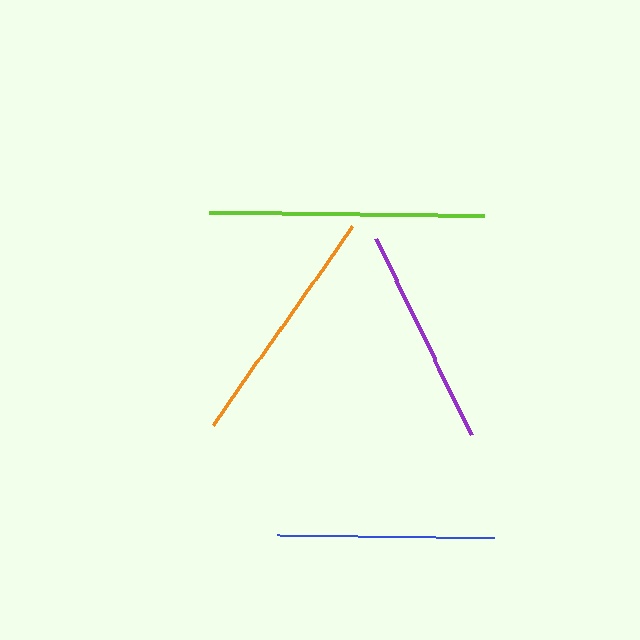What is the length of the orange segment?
The orange segment is approximately 242 pixels long.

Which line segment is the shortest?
The blue line is the shortest at approximately 216 pixels.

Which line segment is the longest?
The lime line is the longest at approximately 275 pixels.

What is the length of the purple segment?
The purple segment is approximately 218 pixels long.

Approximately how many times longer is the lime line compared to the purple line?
The lime line is approximately 1.3 times the length of the purple line.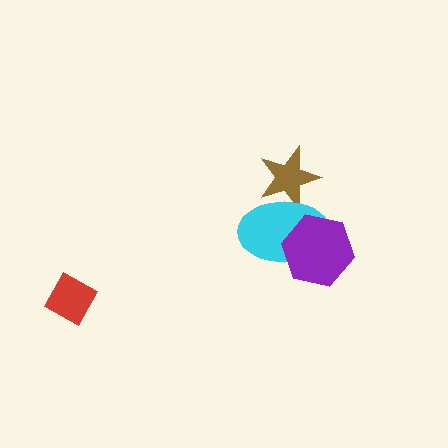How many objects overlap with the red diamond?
0 objects overlap with the red diamond.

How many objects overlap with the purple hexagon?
1 object overlaps with the purple hexagon.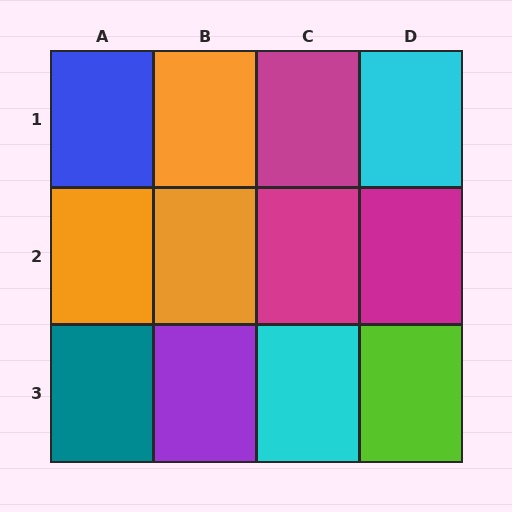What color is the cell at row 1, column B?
Orange.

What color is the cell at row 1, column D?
Cyan.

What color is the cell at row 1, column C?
Magenta.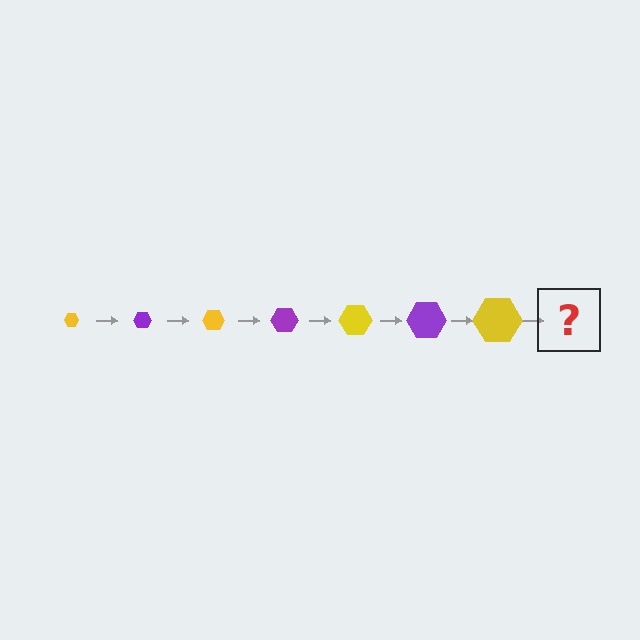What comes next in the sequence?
The next element should be a purple hexagon, larger than the previous one.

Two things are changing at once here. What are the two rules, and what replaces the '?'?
The two rules are that the hexagon grows larger each step and the color cycles through yellow and purple. The '?' should be a purple hexagon, larger than the previous one.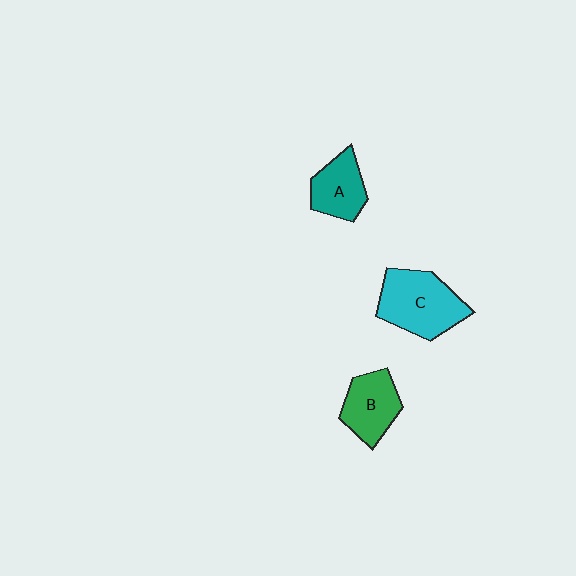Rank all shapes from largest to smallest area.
From largest to smallest: C (cyan), B (green), A (teal).